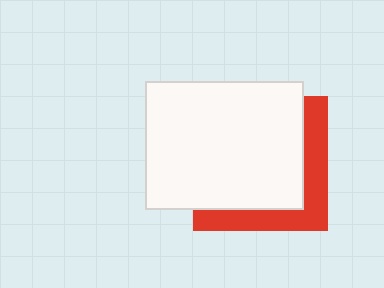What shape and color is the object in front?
The object in front is a white rectangle.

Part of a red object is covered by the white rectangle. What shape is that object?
It is a square.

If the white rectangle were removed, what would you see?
You would see the complete red square.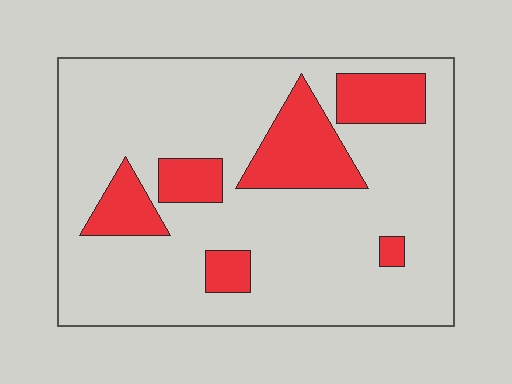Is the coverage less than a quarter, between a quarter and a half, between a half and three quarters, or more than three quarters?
Less than a quarter.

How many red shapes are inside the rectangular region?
6.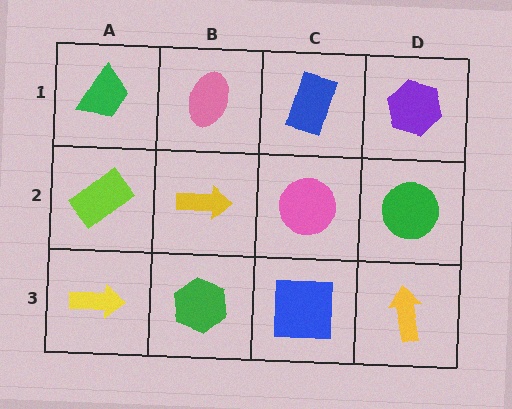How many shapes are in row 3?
4 shapes.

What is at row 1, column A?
A green trapezoid.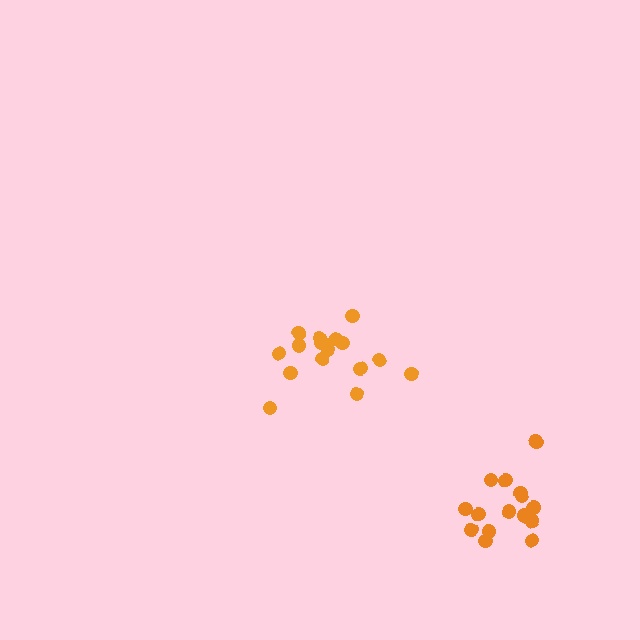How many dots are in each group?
Group 1: 16 dots, Group 2: 15 dots (31 total).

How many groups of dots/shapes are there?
There are 2 groups.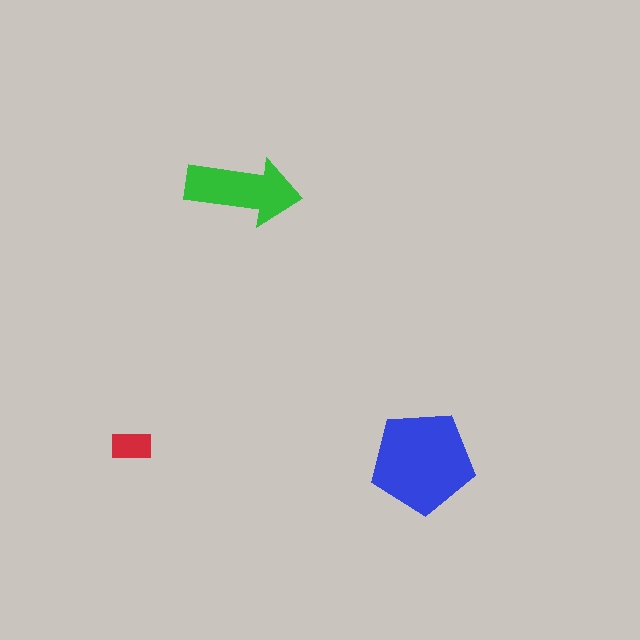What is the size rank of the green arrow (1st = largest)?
2nd.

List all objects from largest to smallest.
The blue pentagon, the green arrow, the red rectangle.